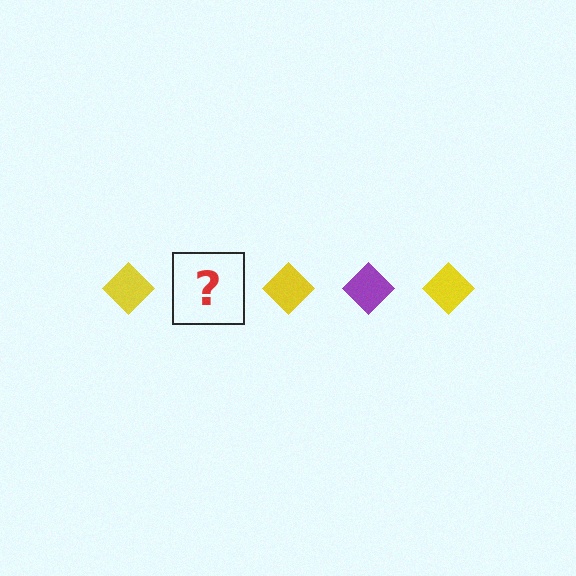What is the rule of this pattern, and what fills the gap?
The rule is that the pattern cycles through yellow, purple diamonds. The gap should be filled with a purple diamond.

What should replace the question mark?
The question mark should be replaced with a purple diamond.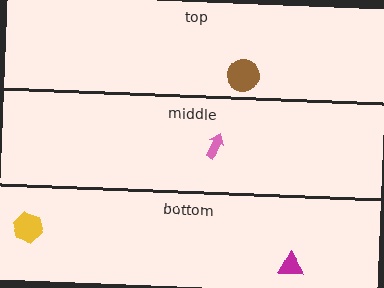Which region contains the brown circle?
The top region.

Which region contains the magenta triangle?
The bottom region.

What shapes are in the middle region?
The pink arrow.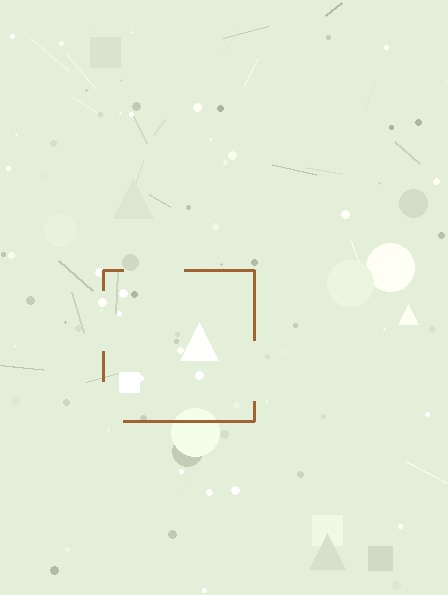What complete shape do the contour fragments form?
The contour fragments form a square.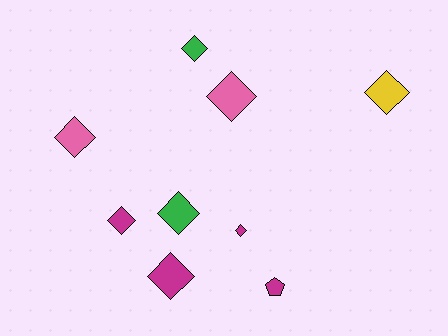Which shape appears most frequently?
Diamond, with 8 objects.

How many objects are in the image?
There are 9 objects.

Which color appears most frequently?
Magenta, with 4 objects.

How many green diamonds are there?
There are 2 green diamonds.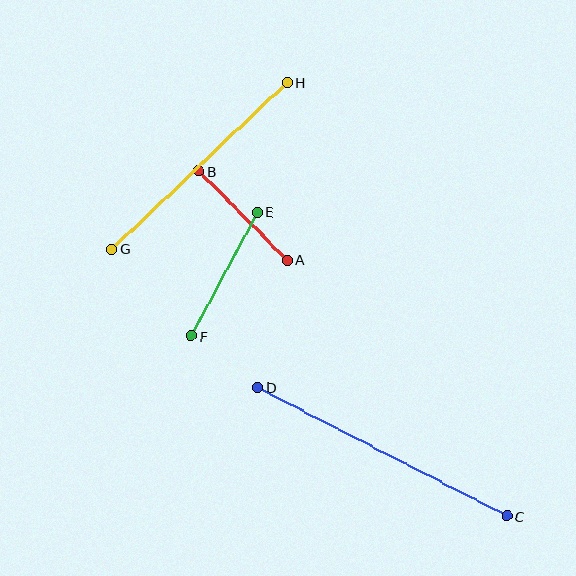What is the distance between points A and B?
The distance is approximately 125 pixels.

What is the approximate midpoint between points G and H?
The midpoint is at approximately (199, 166) pixels.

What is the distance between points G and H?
The distance is approximately 242 pixels.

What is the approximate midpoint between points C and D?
The midpoint is at approximately (382, 452) pixels.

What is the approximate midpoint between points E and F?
The midpoint is at approximately (224, 274) pixels.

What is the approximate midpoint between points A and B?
The midpoint is at approximately (243, 216) pixels.